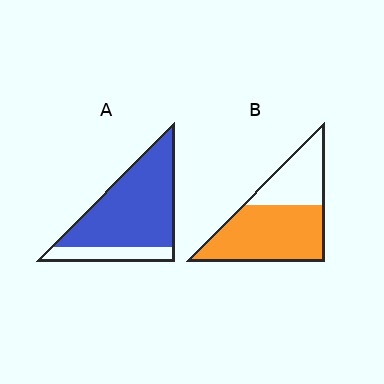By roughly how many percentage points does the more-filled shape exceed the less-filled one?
By roughly 15 percentage points (A over B).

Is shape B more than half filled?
Yes.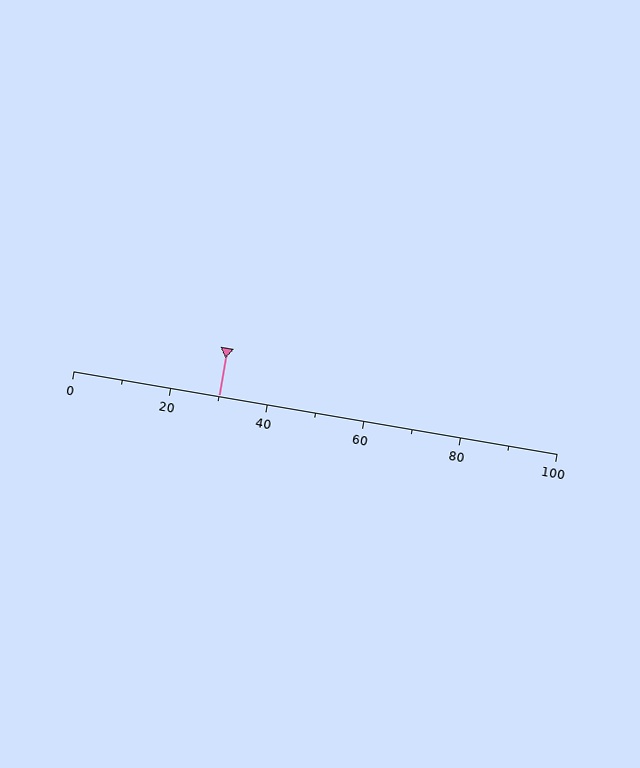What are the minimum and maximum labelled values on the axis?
The axis runs from 0 to 100.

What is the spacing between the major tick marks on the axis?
The major ticks are spaced 20 apart.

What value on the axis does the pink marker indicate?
The marker indicates approximately 30.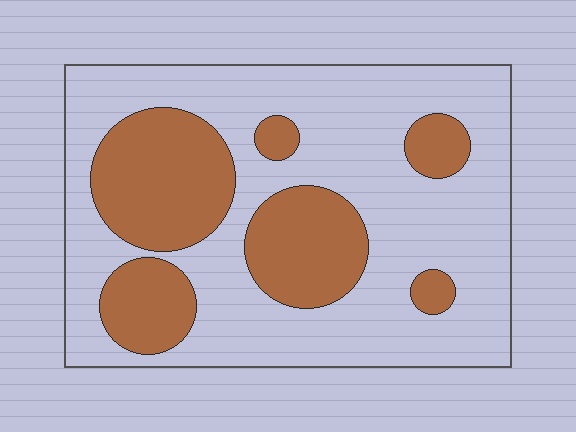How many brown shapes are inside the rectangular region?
6.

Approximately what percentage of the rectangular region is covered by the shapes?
Approximately 30%.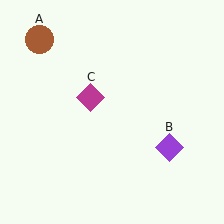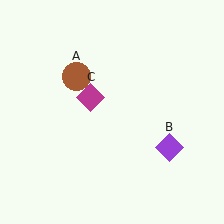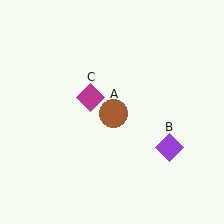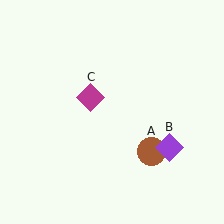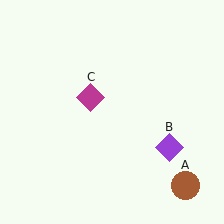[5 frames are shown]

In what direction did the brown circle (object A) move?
The brown circle (object A) moved down and to the right.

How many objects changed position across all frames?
1 object changed position: brown circle (object A).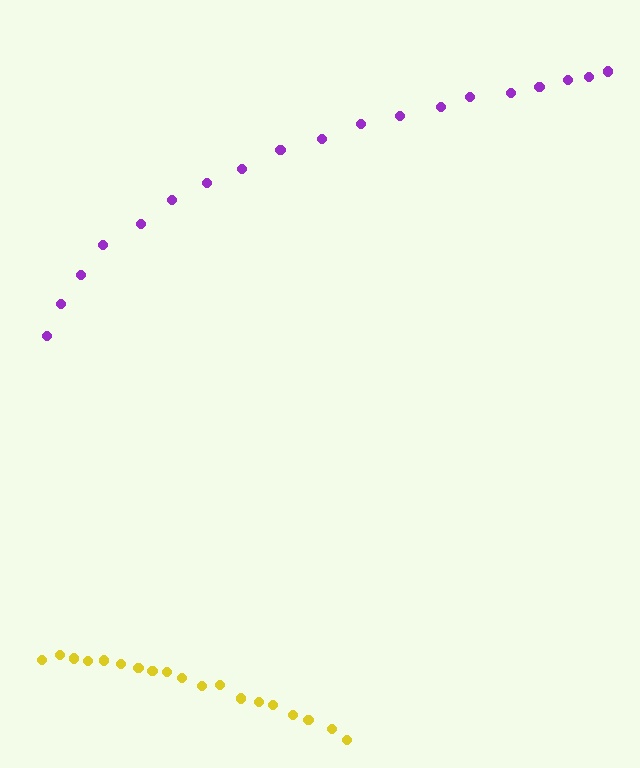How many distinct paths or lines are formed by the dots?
There are 2 distinct paths.